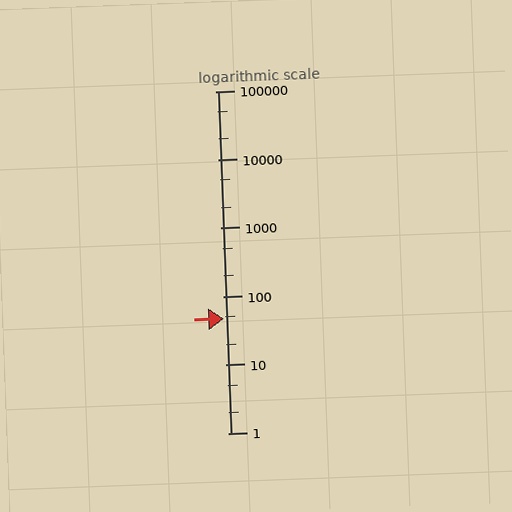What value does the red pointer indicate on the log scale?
The pointer indicates approximately 47.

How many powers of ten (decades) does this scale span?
The scale spans 5 decades, from 1 to 100000.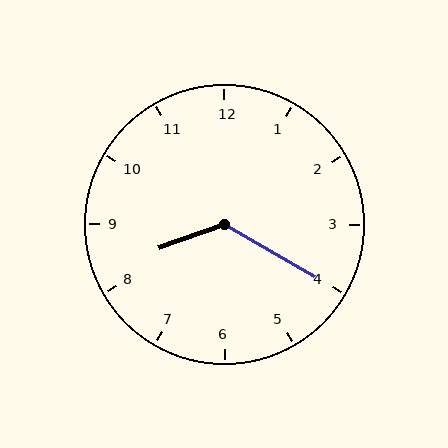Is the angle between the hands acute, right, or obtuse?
It is obtuse.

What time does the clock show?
8:20.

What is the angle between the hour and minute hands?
Approximately 130 degrees.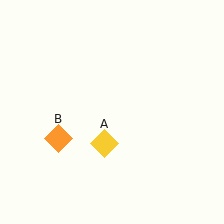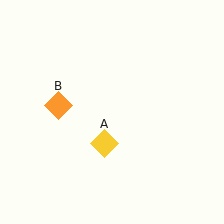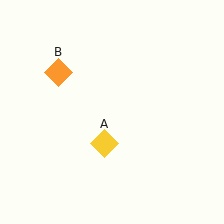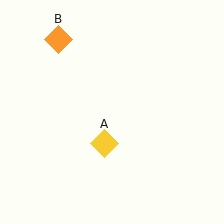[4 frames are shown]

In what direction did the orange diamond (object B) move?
The orange diamond (object B) moved up.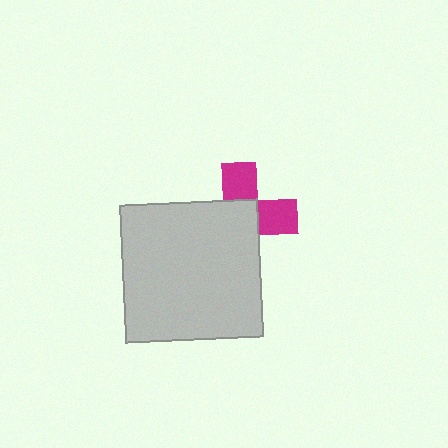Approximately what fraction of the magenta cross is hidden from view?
Roughly 61% of the magenta cross is hidden behind the light gray square.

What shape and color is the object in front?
The object in front is a light gray square.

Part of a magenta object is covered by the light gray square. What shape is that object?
It is a cross.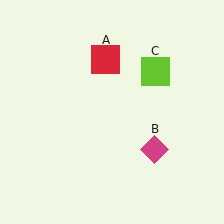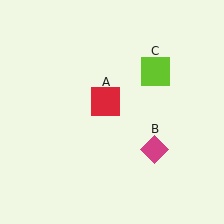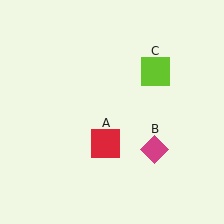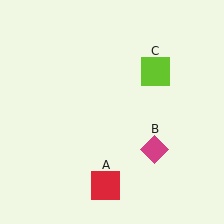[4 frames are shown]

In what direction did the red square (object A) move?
The red square (object A) moved down.